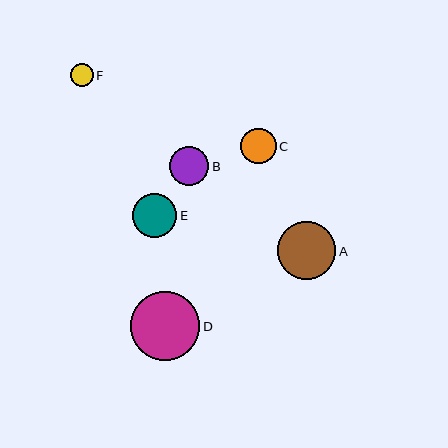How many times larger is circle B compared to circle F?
Circle B is approximately 1.7 times the size of circle F.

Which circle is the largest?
Circle D is the largest with a size of approximately 69 pixels.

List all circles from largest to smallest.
From largest to smallest: D, A, E, B, C, F.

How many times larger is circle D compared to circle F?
Circle D is approximately 3.0 times the size of circle F.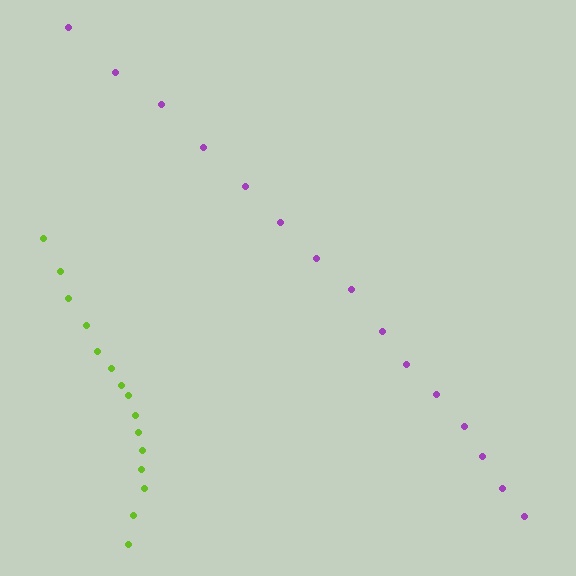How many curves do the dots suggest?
There are 2 distinct paths.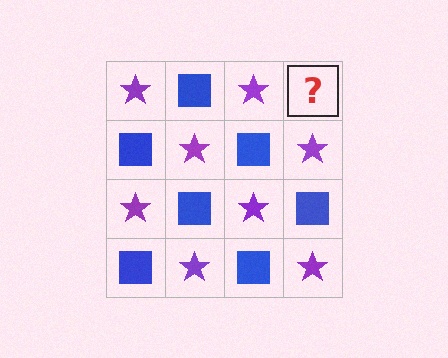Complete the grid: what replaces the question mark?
The question mark should be replaced with a blue square.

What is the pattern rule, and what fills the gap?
The rule is that it alternates purple star and blue square in a checkerboard pattern. The gap should be filled with a blue square.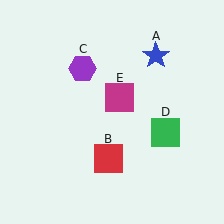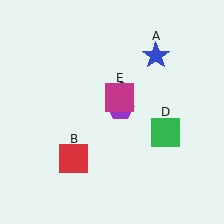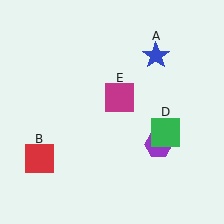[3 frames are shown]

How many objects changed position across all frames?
2 objects changed position: red square (object B), purple hexagon (object C).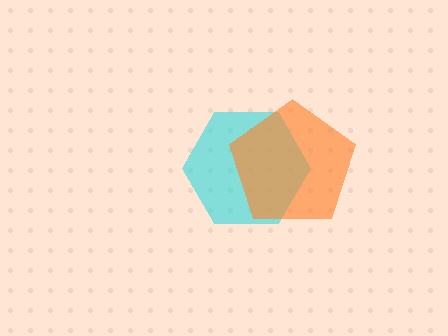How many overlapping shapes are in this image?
There are 2 overlapping shapes in the image.